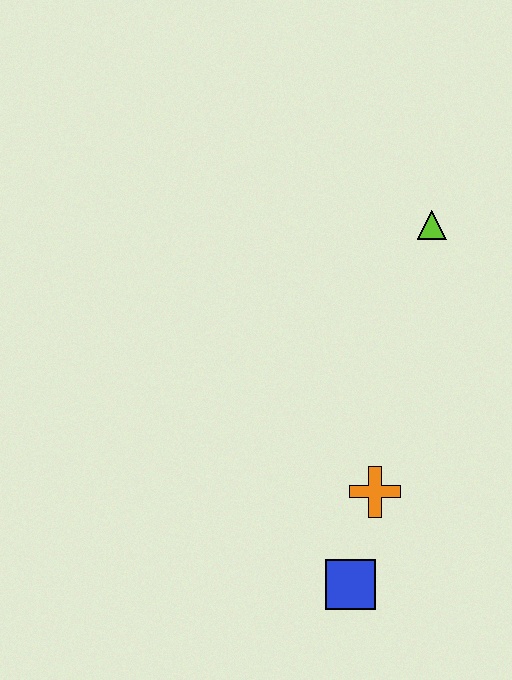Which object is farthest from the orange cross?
The lime triangle is farthest from the orange cross.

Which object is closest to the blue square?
The orange cross is closest to the blue square.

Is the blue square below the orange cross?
Yes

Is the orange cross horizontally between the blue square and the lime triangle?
Yes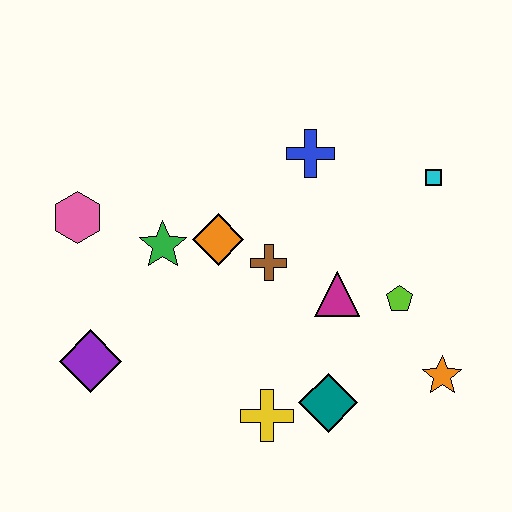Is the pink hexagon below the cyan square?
Yes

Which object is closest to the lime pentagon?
The magenta triangle is closest to the lime pentagon.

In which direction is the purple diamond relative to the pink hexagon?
The purple diamond is below the pink hexagon.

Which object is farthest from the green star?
The orange star is farthest from the green star.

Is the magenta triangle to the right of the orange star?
No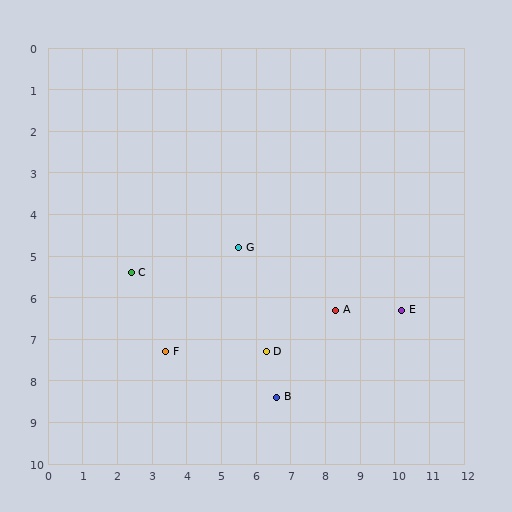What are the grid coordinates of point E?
Point E is at approximately (10.2, 6.3).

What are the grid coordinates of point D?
Point D is at approximately (6.3, 7.3).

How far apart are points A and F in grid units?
Points A and F are about 5.0 grid units apart.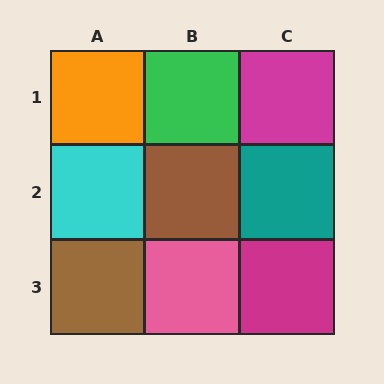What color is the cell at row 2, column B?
Brown.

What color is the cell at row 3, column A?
Brown.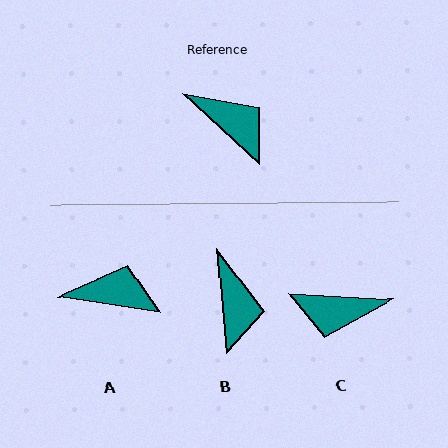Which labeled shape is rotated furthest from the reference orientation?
C, about 140 degrees away.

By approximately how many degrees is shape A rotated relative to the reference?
Approximately 34 degrees counter-clockwise.